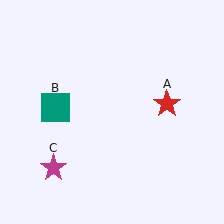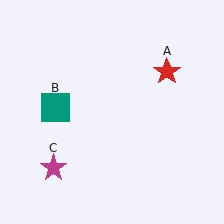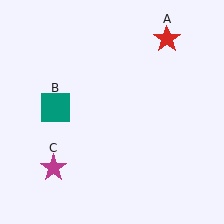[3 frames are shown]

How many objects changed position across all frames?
1 object changed position: red star (object A).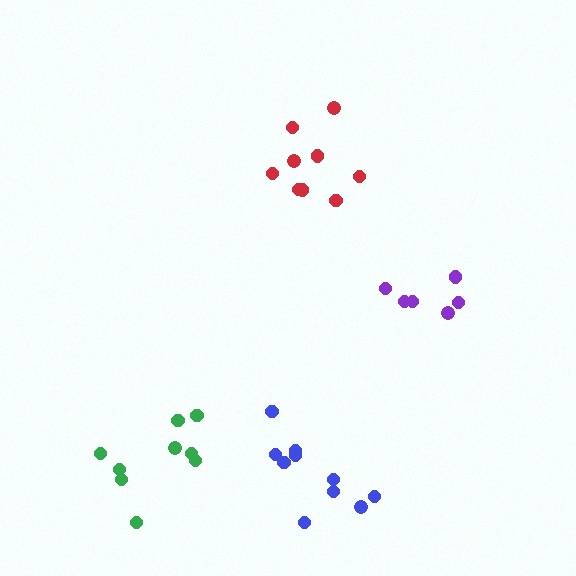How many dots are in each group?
Group 1: 9 dots, Group 2: 6 dots, Group 3: 9 dots, Group 4: 10 dots (34 total).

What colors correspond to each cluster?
The clusters are colored: red, purple, green, blue.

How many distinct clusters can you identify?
There are 4 distinct clusters.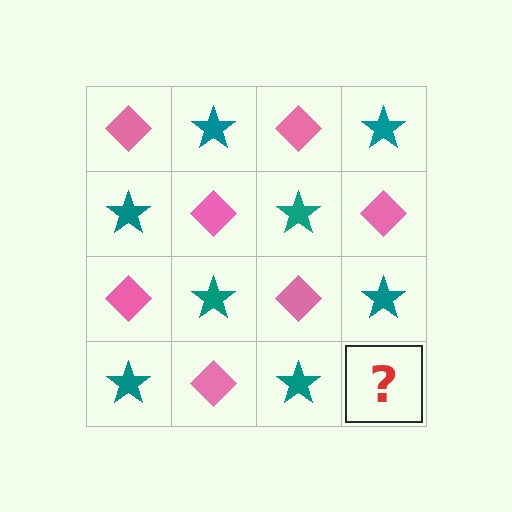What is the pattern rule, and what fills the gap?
The rule is that it alternates pink diamond and teal star in a checkerboard pattern. The gap should be filled with a pink diamond.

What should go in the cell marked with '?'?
The missing cell should contain a pink diamond.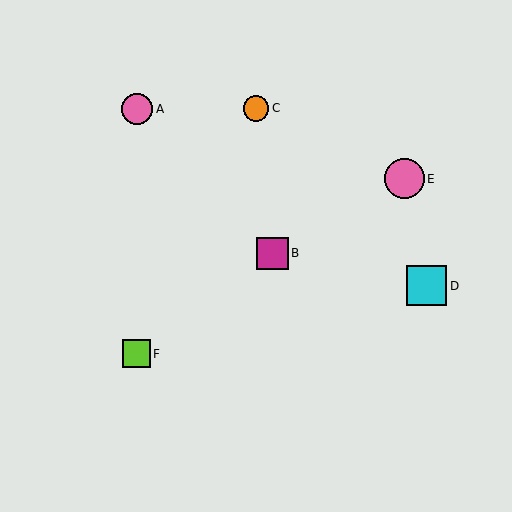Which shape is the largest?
The cyan square (labeled D) is the largest.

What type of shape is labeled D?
Shape D is a cyan square.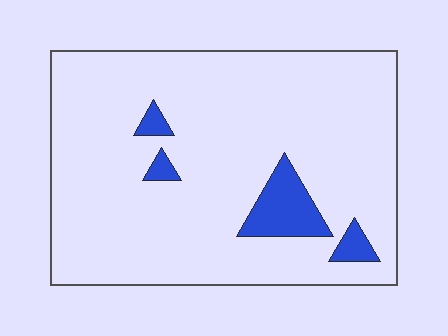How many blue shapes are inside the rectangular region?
4.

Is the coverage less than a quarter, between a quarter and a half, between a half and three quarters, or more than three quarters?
Less than a quarter.